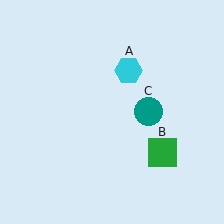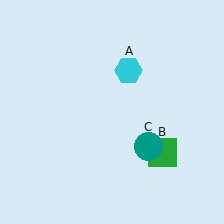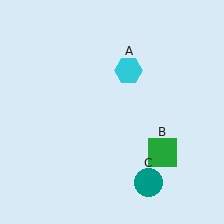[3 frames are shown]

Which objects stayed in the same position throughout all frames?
Cyan hexagon (object A) and green square (object B) remained stationary.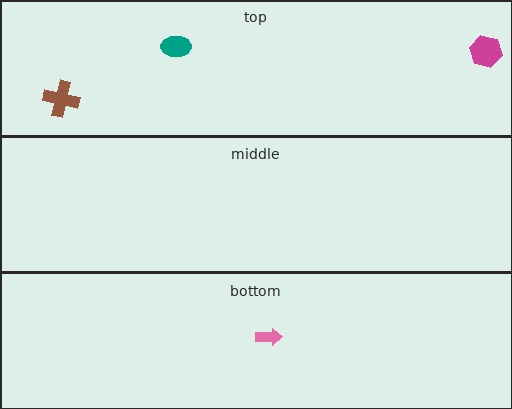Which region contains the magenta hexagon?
The top region.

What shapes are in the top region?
The magenta hexagon, the teal ellipse, the brown cross.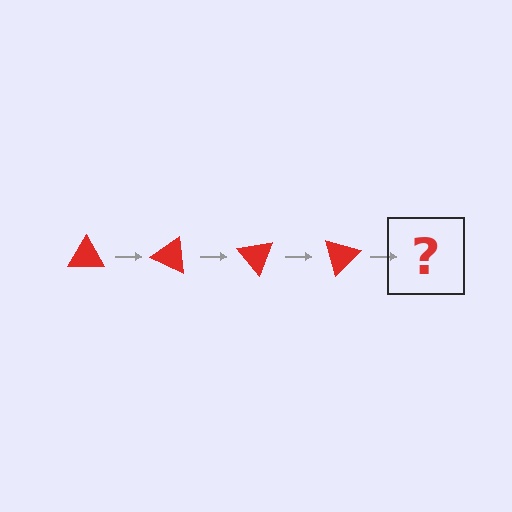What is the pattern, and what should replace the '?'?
The pattern is that the triangle rotates 25 degrees each step. The '?' should be a red triangle rotated 100 degrees.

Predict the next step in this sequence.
The next step is a red triangle rotated 100 degrees.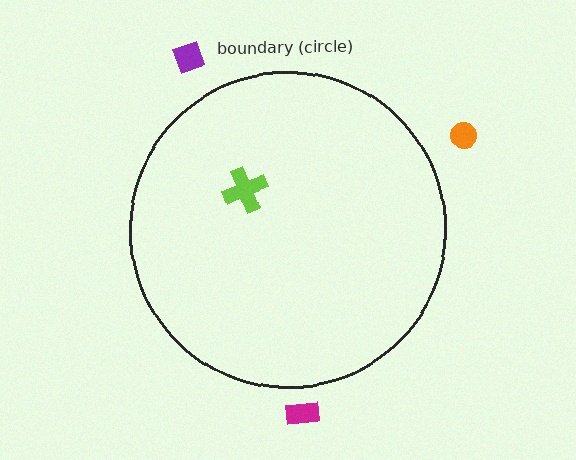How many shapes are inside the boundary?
1 inside, 3 outside.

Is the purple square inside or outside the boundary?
Outside.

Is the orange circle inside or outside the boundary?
Outside.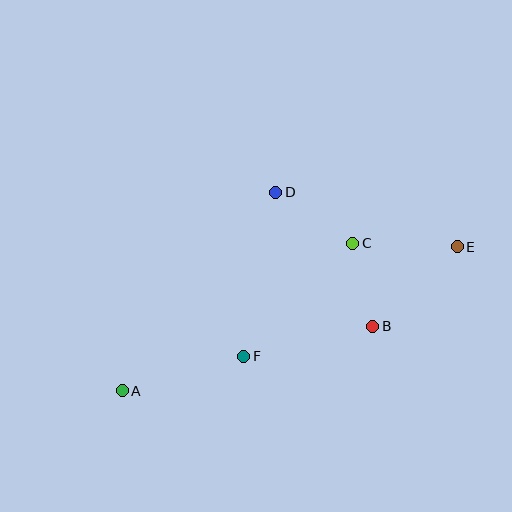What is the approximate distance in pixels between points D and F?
The distance between D and F is approximately 168 pixels.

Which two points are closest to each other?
Points B and C are closest to each other.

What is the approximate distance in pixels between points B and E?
The distance between B and E is approximately 116 pixels.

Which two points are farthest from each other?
Points A and E are farthest from each other.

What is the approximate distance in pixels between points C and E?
The distance between C and E is approximately 105 pixels.